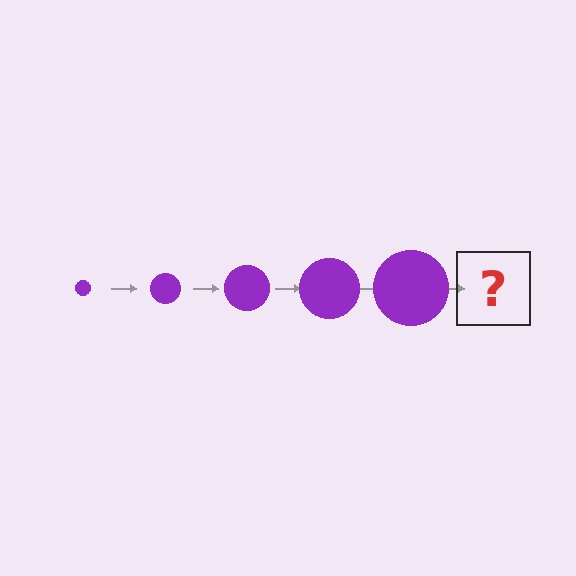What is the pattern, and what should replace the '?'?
The pattern is that the circle gets progressively larger each step. The '?' should be a purple circle, larger than the previous one.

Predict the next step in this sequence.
The next step is a purple circle, larger than the previous one.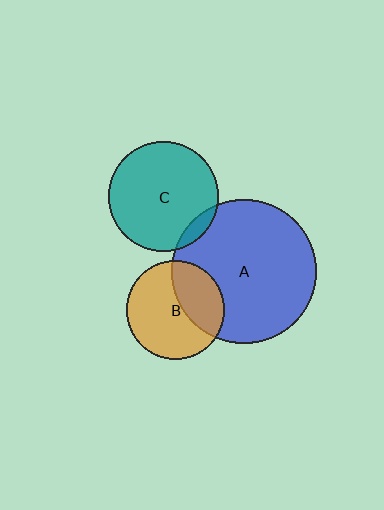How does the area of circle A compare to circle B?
Approximately 2.2 times.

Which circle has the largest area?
Circle A (blue).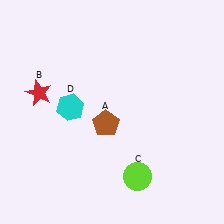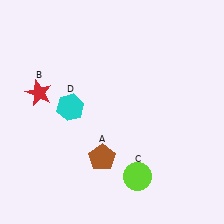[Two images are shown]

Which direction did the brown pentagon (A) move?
The brown pentagon (A) moved down.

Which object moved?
The brown pentagon (A) moved down.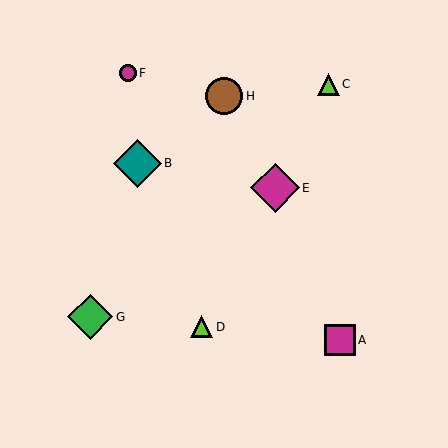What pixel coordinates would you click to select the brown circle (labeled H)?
Click at (224, 96) to select the brown circle H.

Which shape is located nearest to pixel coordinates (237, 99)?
The brown circle (labeled H) at (224, 96) is nearest to that location.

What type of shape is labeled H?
Shape H is a brown circle.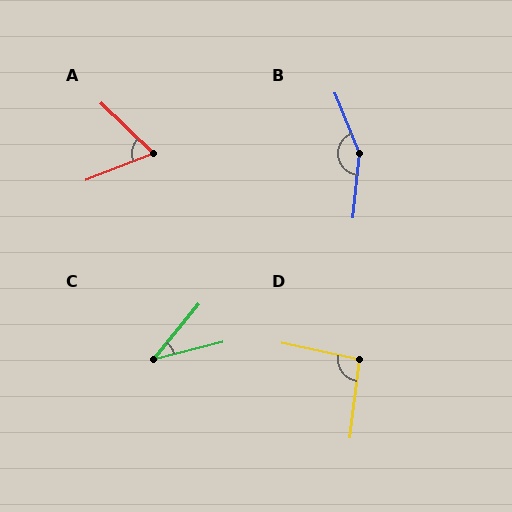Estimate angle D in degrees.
Approximately 95 degrees.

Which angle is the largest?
B, at approximately 152 degrees.